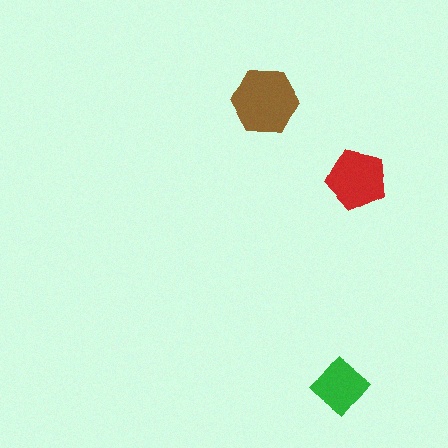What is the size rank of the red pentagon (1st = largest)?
2nd.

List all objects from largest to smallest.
The brown hexagon, the red pentagon, the green diamond.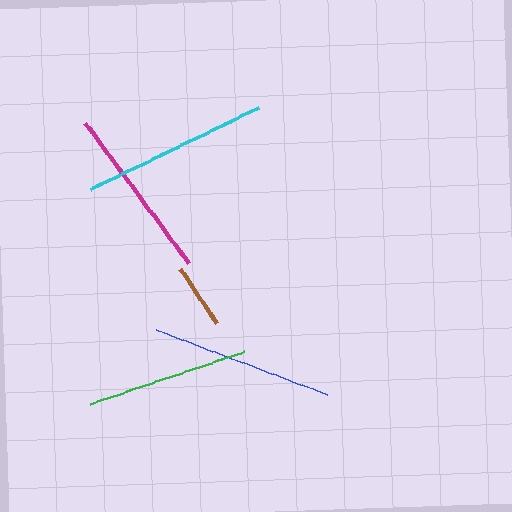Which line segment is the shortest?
The brown line is the shortest at approximately 66 pixels.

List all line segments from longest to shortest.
From longest to shortest: cyan, blue, magenta, green, brown.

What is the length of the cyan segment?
The cyan segment is approximately 187 pixels long.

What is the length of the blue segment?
The blue segment is approximately 182 pixels long.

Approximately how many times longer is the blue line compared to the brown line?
The blue line is approximately 2.8 times the length of the brown line.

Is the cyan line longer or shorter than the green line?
The cyan line is longer than the green line.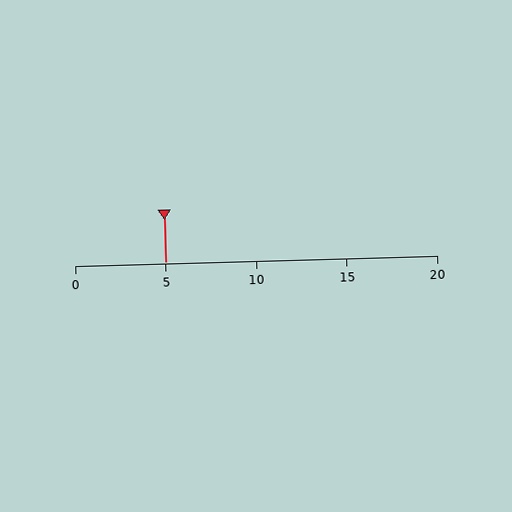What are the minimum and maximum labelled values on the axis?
The axis runs from 0 to 20.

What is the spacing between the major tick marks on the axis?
The major ticks are spaced 5 apart.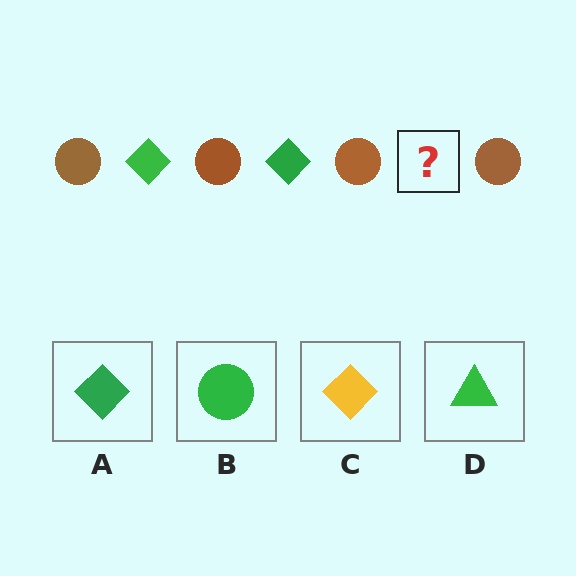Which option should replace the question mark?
Option A.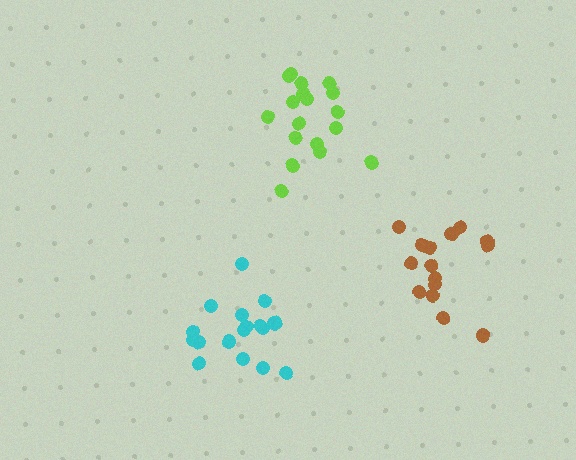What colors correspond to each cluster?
The clusters are colored: cyan, lime, brown.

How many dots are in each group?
Group 1: 19 dots, Group 2: 18 dots, Group 3: 16 dots (53 total).